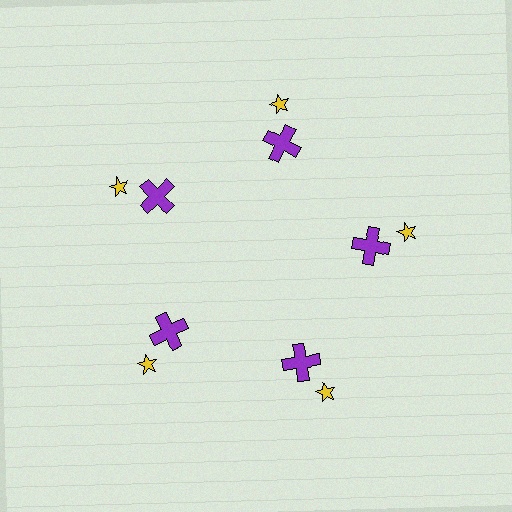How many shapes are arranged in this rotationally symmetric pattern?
There are 10 shapes, arranged in 5 groups of 2.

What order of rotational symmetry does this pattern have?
This pattern has 5-fold rotational symmetry.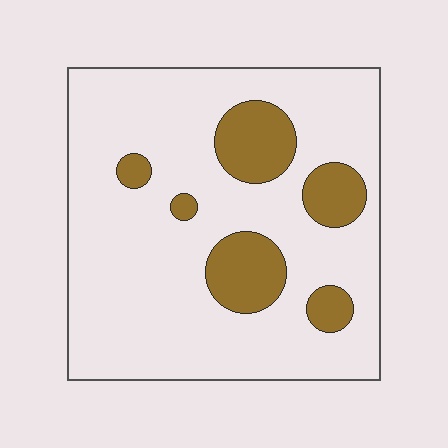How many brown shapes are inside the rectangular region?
6.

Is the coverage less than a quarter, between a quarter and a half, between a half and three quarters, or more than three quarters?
Less than a quarter.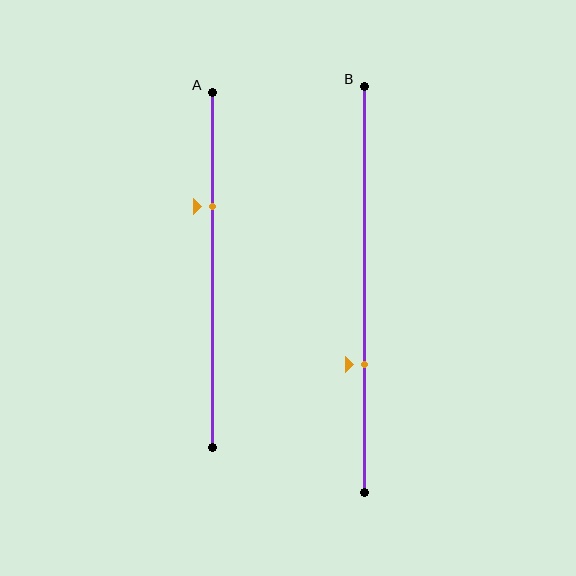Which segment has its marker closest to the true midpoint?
Segment A has its marker closest to the true midpoint.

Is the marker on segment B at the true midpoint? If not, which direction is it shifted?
No, the marker on segment B is shifted downward by about 18% of the segment length.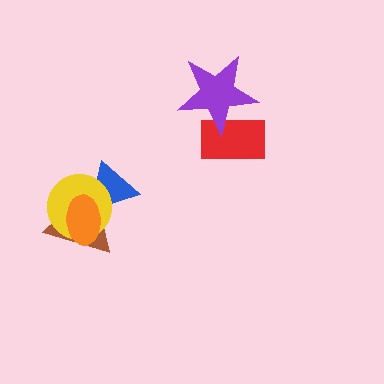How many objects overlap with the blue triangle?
3 objects overlap with the blue triangle.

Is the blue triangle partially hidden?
Yes, it is partially covered by another shape.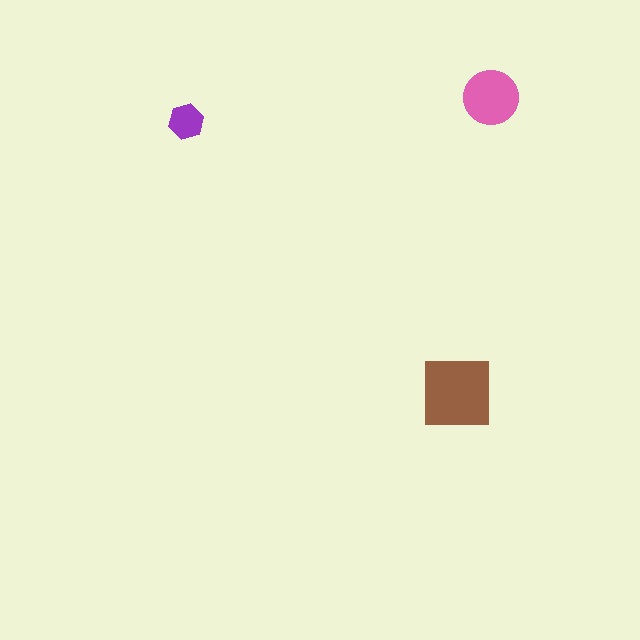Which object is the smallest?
The purple hexagon.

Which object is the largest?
The brown square.